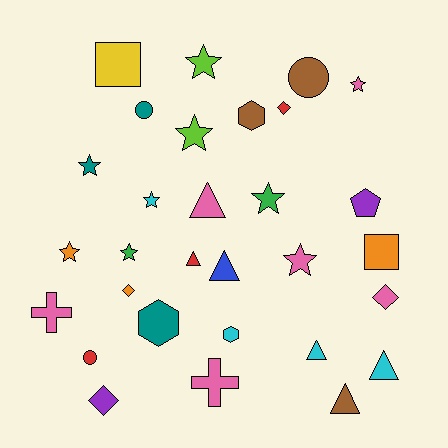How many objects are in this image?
There are 30 objects.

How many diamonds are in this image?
There are 4 diamonds.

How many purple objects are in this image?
There are 2 purple objects.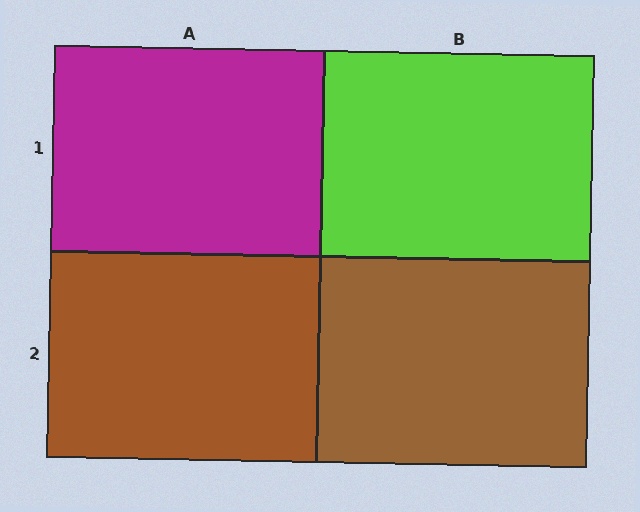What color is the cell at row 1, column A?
Magenta.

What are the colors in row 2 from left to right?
Brown, brown.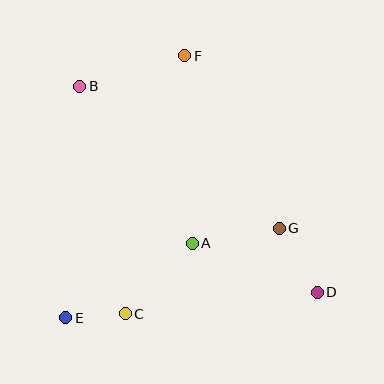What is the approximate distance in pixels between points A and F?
The distance between A and F is approximately 188 pixels.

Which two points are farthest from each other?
Points B and D are farthest from each other.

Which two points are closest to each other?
Points C and E are closest to each other.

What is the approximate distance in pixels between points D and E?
The distance between D and E is approximately 253 pixels.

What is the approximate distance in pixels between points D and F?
The distance between D and F is approximately 271 pixels.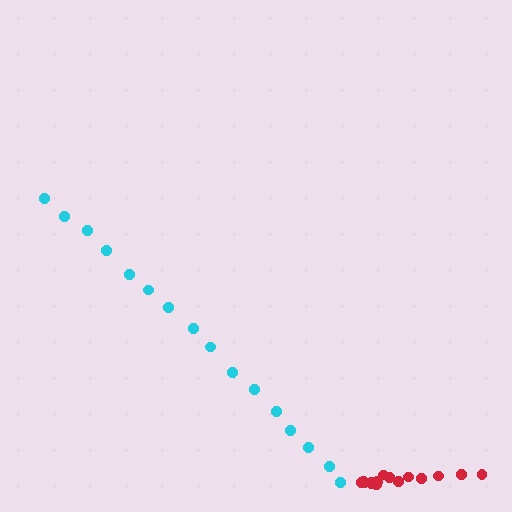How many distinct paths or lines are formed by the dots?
There are 2 distinct paths.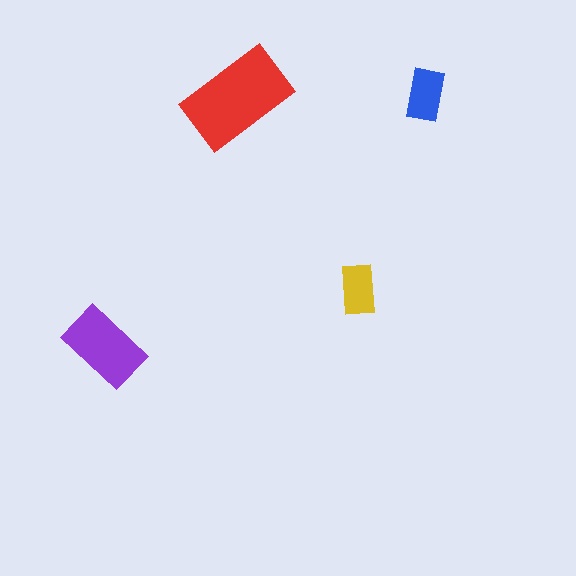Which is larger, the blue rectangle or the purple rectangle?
The purple one.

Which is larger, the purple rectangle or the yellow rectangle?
The purple one.